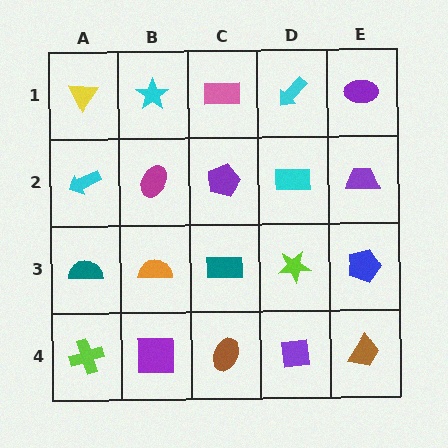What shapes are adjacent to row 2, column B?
A cyan star (row 1, column B), an orange semicircle (row 3, column B), a cyan arrow (row 2, column A), a purple pentagon (row 2, column C).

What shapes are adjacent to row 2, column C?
A pink rectangle (row 1, column C), a teal rectangle (row 3, column C), a magenta ellipse (row 2, column B), a cyan rectangle (row 2, column D).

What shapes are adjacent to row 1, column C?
A purple pentagon (row 2, column C), a cyan star (row 1, column B), a cyan arrow (row 1, column D).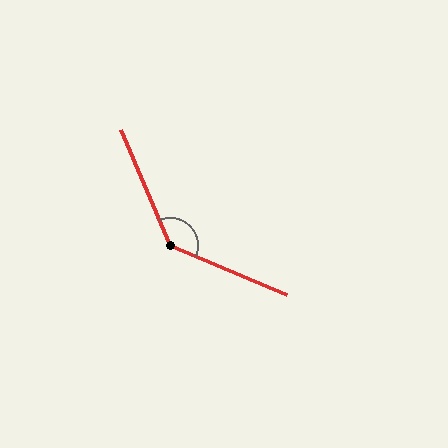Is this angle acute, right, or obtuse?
It is obtuse.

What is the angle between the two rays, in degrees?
Approximately 137 degrees.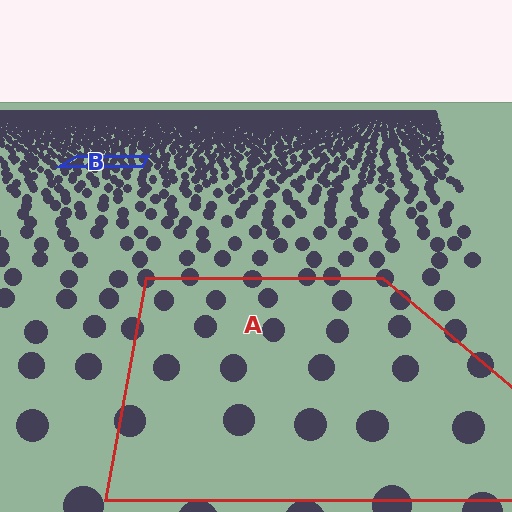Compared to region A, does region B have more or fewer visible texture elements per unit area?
Region B has more texture elements per unit area — they are packed more densely because it is farther away.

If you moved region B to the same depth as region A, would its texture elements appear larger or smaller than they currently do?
They would appear larger. At a closer depth, the same texture elements are projected at a bigger on-screen size.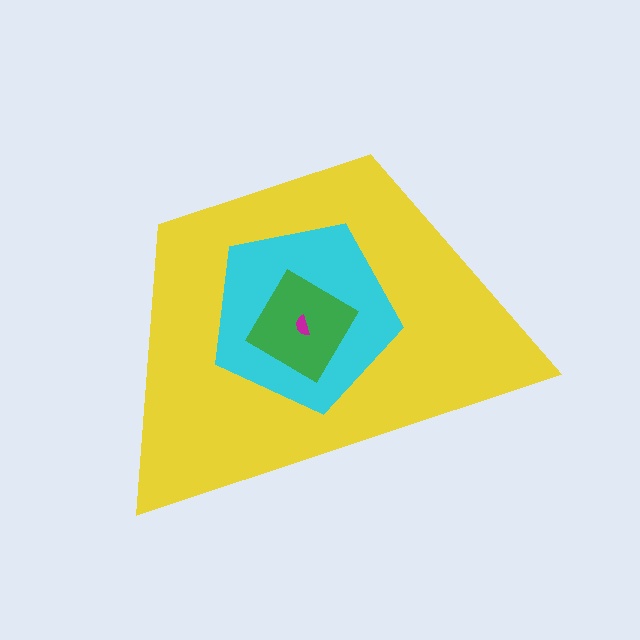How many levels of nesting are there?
4.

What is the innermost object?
The magenta semicircle.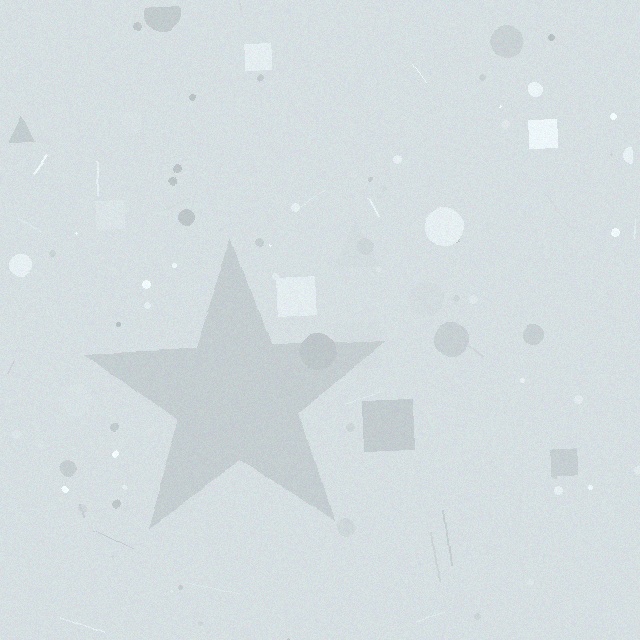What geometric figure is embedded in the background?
A star is embedded in the background.